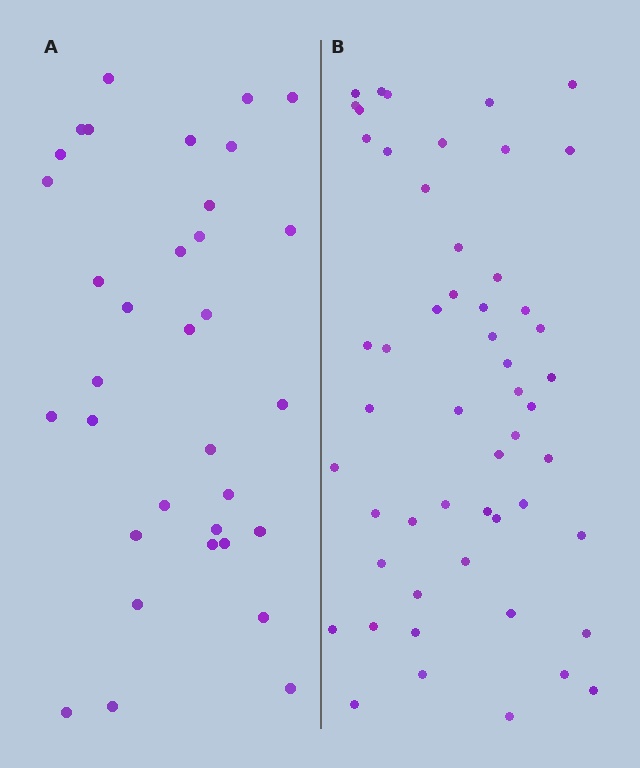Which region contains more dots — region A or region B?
Region B (the right region) has more dots.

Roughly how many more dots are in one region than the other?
Region B has approximately 20 more dots than region A.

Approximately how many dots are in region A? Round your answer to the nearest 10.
About 30 dots. (The exact count is 34, which rounds to 30.)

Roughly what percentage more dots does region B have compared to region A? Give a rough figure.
About 55% more.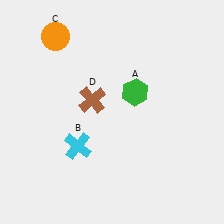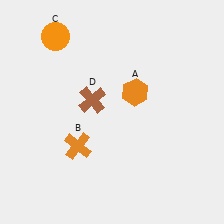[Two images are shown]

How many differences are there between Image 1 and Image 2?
There are 2 differences between the two images.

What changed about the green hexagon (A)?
In Image 1, A is green. In Image 2, it changed to orange.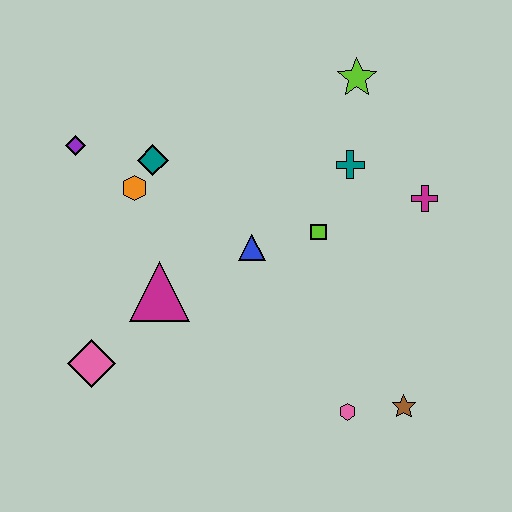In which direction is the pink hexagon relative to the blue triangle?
The pink hexagon is below the blue triangle.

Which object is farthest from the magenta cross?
The pink diamond is farthest from the magenta cross.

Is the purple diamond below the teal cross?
No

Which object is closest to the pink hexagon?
The brown star is closest to the pink hexagon.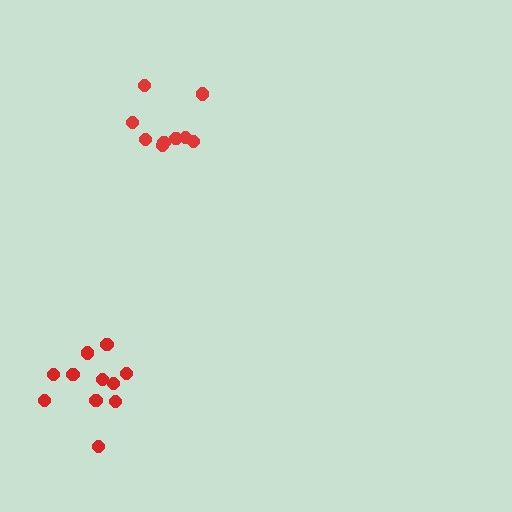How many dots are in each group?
Group 1: 11 dots, Group 2: 9 dots (20 total).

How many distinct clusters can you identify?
There are 2 distinct clusters.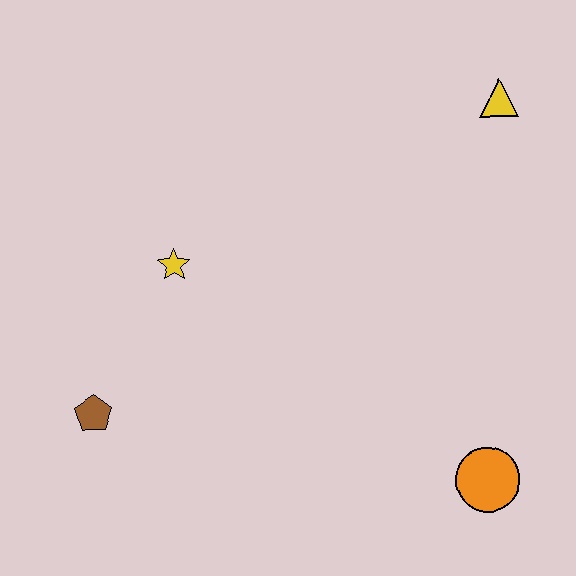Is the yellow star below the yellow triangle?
Yes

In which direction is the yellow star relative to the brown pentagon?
The yellow star is above the brown pentagon.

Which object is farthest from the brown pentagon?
The yellow triangle is farthest from the brown pentagon.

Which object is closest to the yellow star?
The brown pentagon is closest to the yellow star.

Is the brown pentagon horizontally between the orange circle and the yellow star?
No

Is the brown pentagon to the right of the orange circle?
No